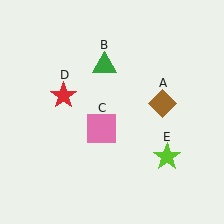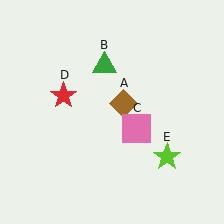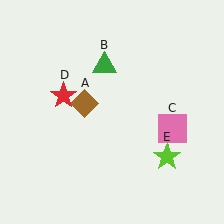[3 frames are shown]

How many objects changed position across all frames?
2 objects changed position: brown diamond (object A), pink square (object C).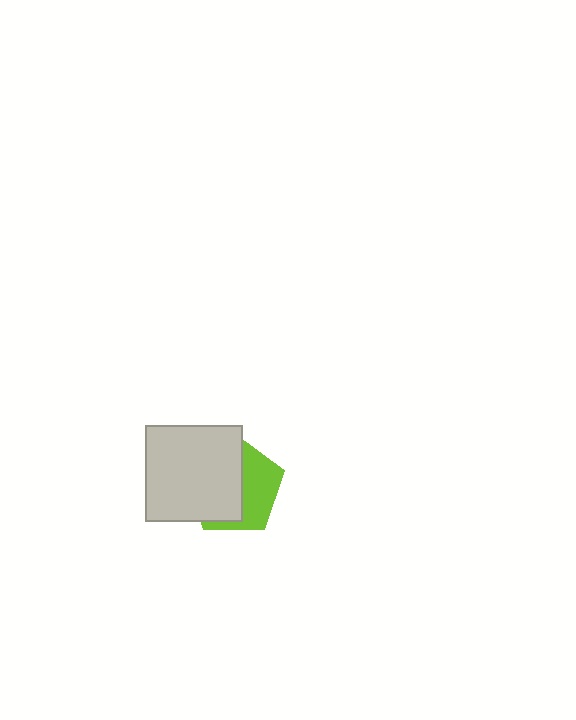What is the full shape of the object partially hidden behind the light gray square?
The partially hidden object is a lime pentagon.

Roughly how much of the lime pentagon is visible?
A small part of it is visible (roughly 42%).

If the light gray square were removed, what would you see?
You would see the complete lime pentagon.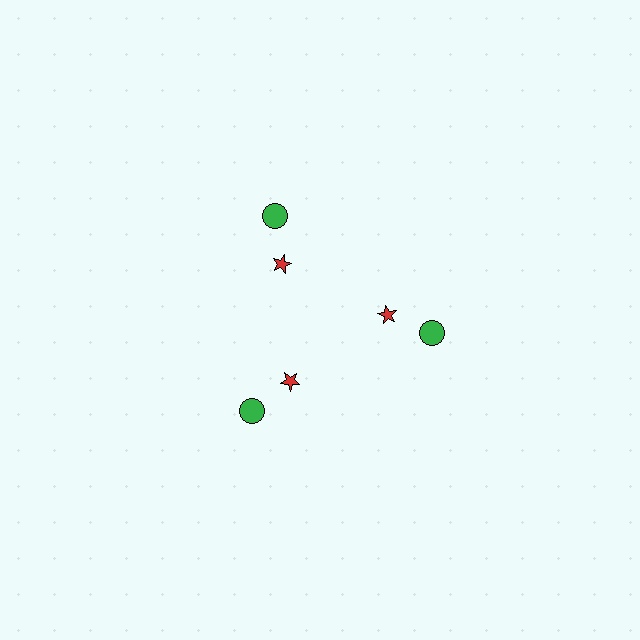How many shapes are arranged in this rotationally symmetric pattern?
There are 6 shapes, arranged in 3 groups of 2.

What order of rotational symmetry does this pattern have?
This pattern has 3-fold rotational symmetry.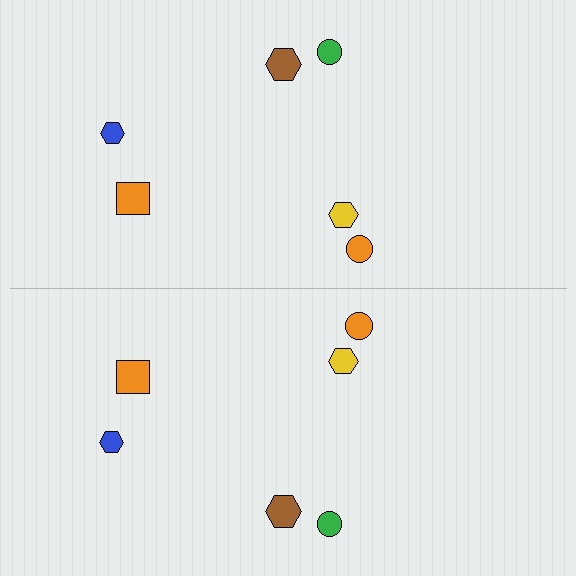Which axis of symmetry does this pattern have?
The pattern has a horizontal axis of symmetry running through the center of the image.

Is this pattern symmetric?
Yes, this pattern has bilateral (reflection) symmetry.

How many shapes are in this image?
There are 12 shapes in this image.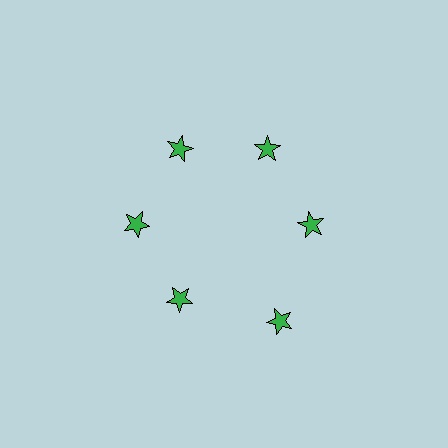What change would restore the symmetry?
The symmetry would be restored by moving it inward, back onto the ring so that all 6 stars sit at equal angles and equal distance from the center.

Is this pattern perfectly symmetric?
No. The 6 green stars are arranged in a ring, but one element near the 5 o'clock position is pushed outward from the center, breaking the 6-fold rotational symmetry.